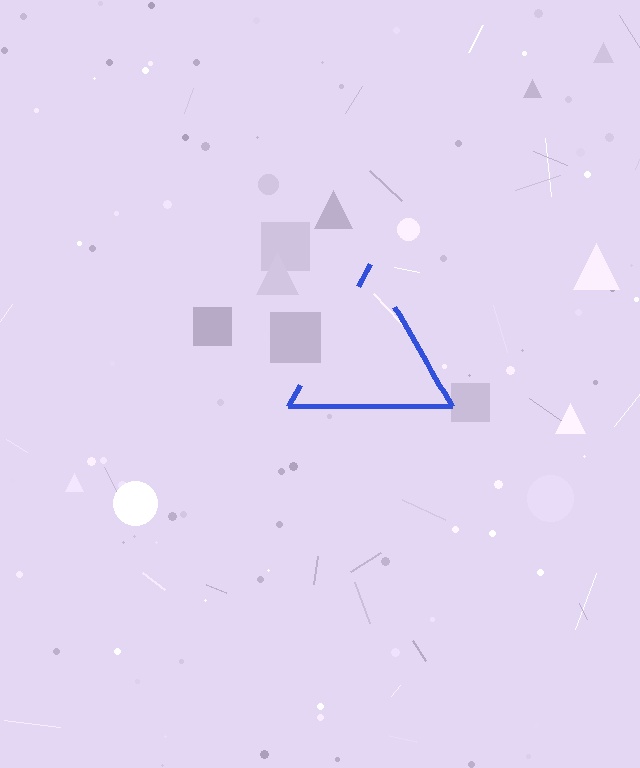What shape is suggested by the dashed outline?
The dashed outline suggests a triangle.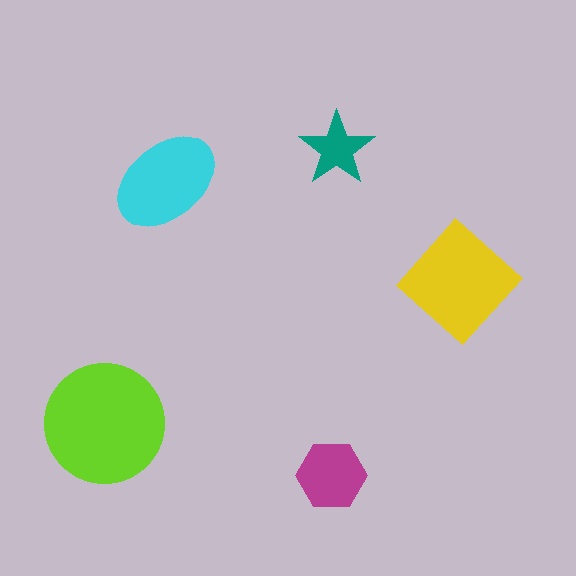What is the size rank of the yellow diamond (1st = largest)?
2nd.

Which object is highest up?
The teal star is topmost.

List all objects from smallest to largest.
The teal star, the magenta hexagon, the cyan ellipse, the yellow diamond, the lime circle.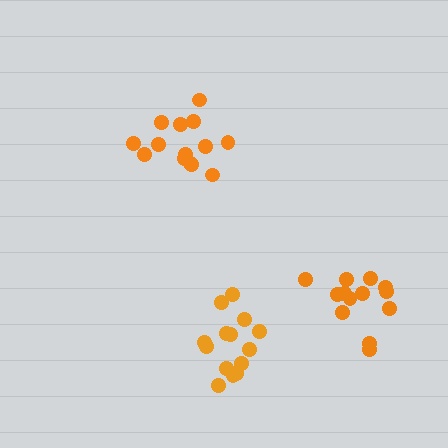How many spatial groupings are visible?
There are 3 spatial groupings.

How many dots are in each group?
Group 1: 13 dots, Group 2: 14 dots, Group 3: 14 dots (41 total).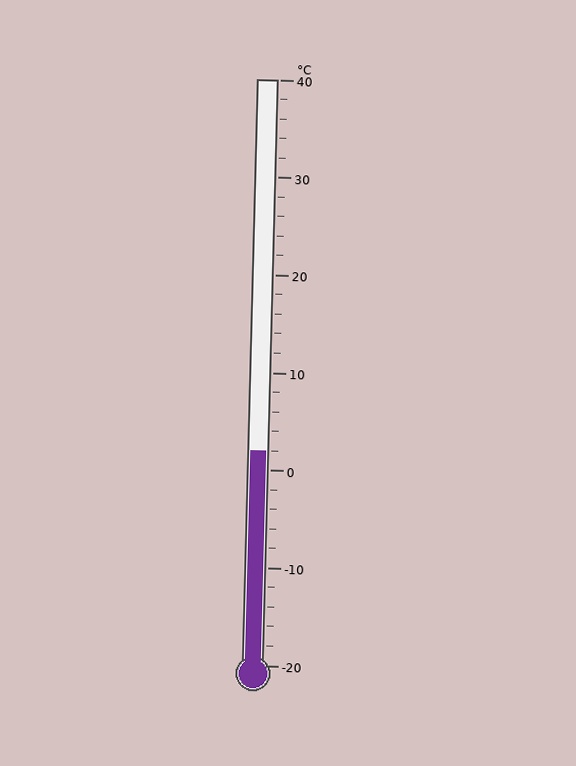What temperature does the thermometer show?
The thermometer shows approximately 2°C.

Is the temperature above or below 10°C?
The temperature is below 10°C.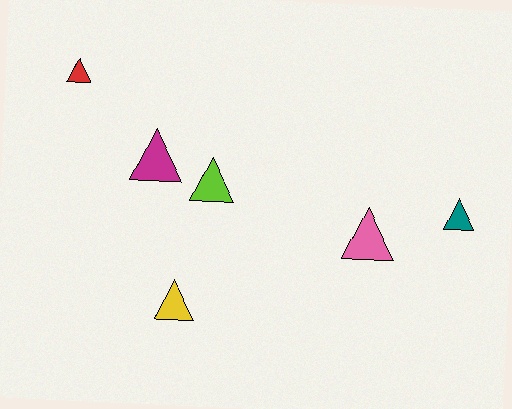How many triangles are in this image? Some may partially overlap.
There are 6 triangles.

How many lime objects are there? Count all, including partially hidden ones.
There is 1 lime object.